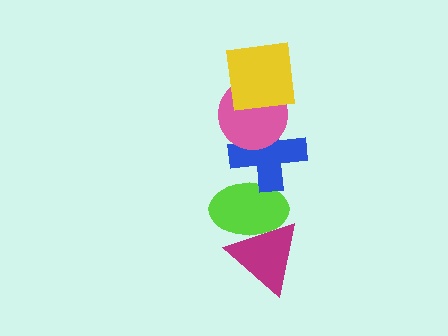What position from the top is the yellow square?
The yellow square is 1st from the top.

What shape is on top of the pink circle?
The yellow square is on top of the pink circle.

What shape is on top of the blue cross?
The pink circle is on top of the blue cross.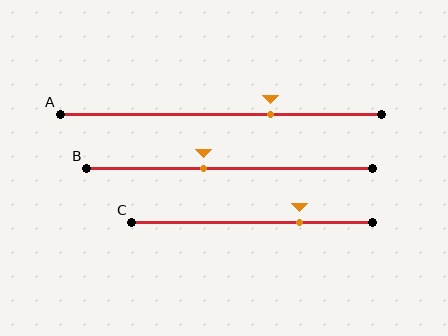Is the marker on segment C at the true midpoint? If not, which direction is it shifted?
No, the marker on segment C is shifted to the right by about 20% of the segment length.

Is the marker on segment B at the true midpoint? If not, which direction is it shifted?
No, the marker on segment B is shifted to the left by about 9% of the segment length.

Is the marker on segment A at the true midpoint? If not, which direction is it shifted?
No, the marker on segment A is shifted to the right by about 15% of the segment length.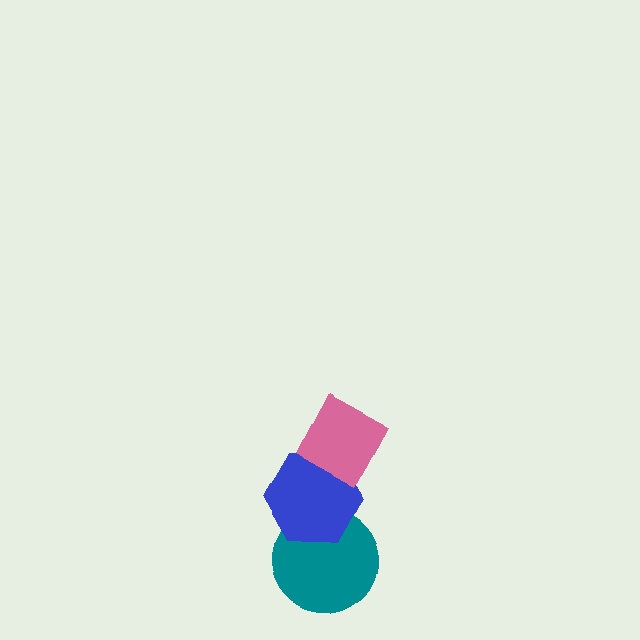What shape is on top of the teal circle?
The blue hexagon is on top of the teal circle.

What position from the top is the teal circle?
The teal circle is 3rd from the top.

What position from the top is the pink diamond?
The pink diamond is 1st from the top.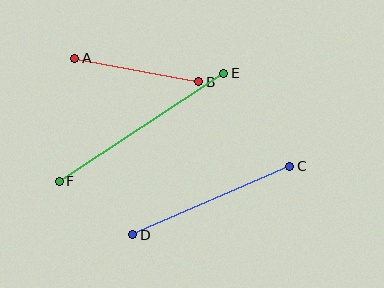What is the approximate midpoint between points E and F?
The midpoint is at approximately (142, 127) pixels.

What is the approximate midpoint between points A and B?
The midpoint is at approximately (137, 70) pixels.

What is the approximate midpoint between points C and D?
The midpoint is at approximately (211, 200) pixels.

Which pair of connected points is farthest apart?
Points E and F are farthest apart.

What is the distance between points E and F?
The distance is approximately 197 pixels.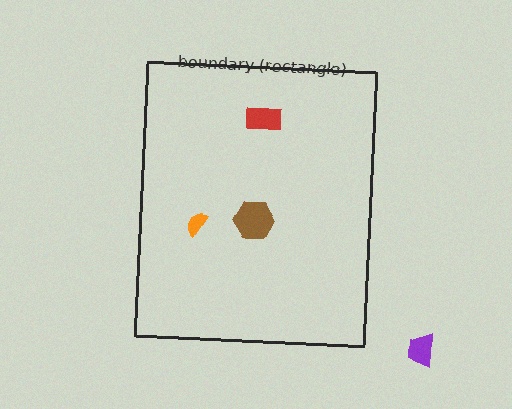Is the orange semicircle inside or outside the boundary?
Inside.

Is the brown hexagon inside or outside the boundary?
Inside.